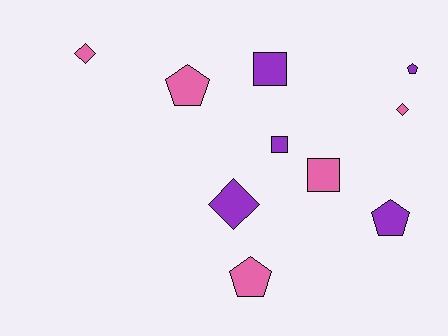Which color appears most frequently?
Pink, with 5 objects.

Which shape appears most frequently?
Pentagon, with 4 objects.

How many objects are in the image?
There are 10 objects.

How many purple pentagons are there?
There are 2 purple pentagons.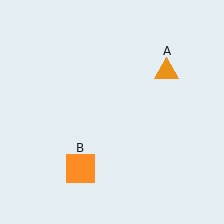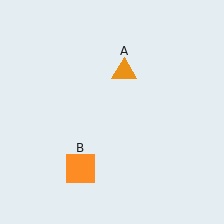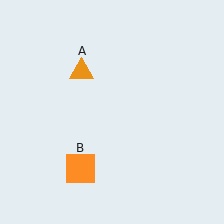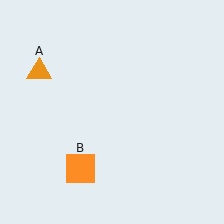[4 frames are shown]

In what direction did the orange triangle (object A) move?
The orange triangle (object A) moved left.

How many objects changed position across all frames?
1 object changed position: orange triangle (object A).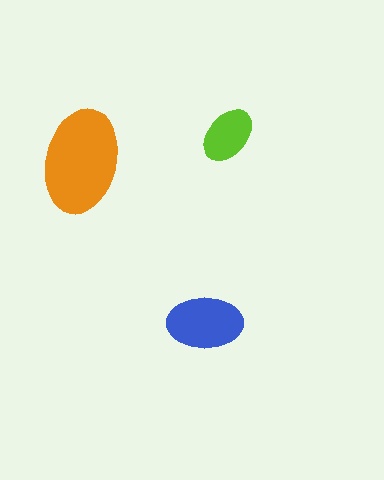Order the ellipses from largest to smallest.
the orange one, the blue one, the lime one.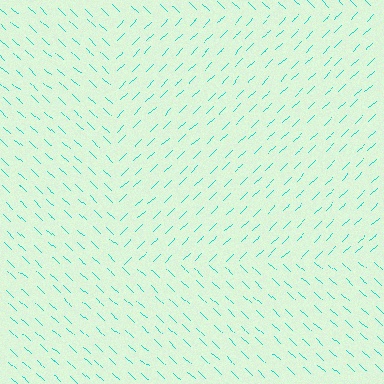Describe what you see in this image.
The image is filled with small cyan line segments. A rectangle region in the image has lines oriented differently from the surrounding lines, creating a visible texture boundary.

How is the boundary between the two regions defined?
The boundary is defined purely by a change in line orientation (approximately 88 degrees difference). All lines are the same color and thickness.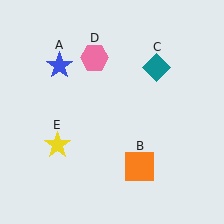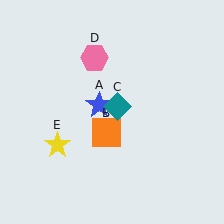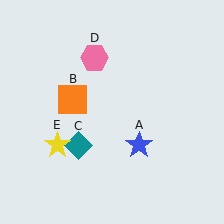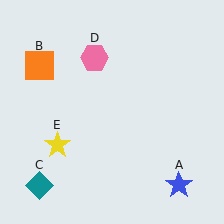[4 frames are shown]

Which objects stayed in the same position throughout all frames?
Pink hexagon (object D) and yellow star (object E) remained stationary.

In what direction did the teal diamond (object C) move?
The teal diamond (object C) moved down and to the left.